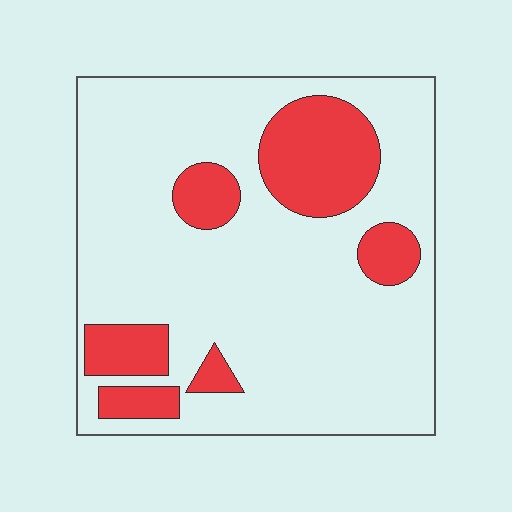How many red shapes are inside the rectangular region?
6.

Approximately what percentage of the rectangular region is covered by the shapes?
Approximately 20%.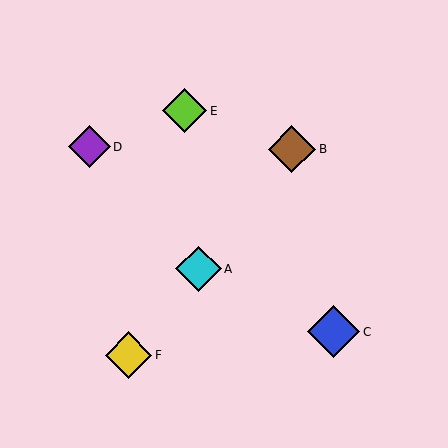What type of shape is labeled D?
Shape D is a purple diamond.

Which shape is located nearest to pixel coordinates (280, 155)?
The brown diamond (labeled B) at (292, 149) is nearest to that location.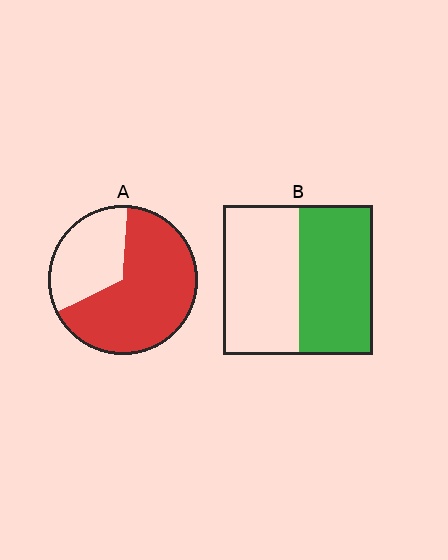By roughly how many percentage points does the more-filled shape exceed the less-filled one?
By roughly 20 percentage points (A over B).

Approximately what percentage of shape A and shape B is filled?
A is approximately 65% and B is approximately 50%.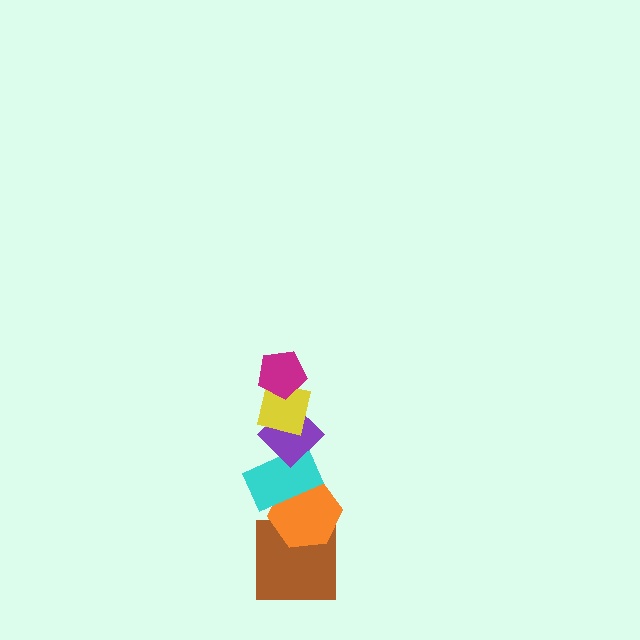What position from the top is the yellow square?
The yellow square is 2nd from the top.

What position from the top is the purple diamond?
The purple diamond is 3rd from the top.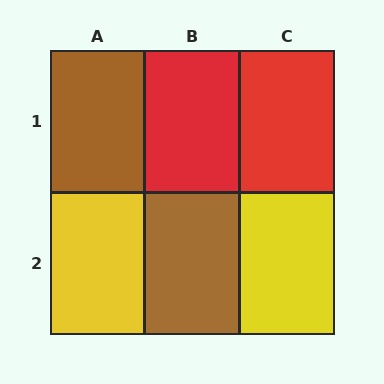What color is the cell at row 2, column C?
Yellow.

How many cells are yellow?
2 cells are yellow.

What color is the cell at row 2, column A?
Yellow.